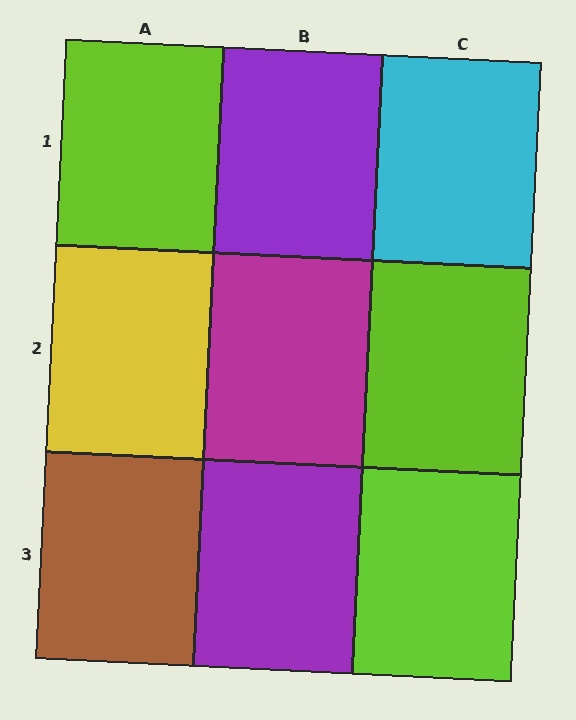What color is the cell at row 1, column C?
Cyan.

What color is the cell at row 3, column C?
Lime.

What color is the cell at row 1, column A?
Lime.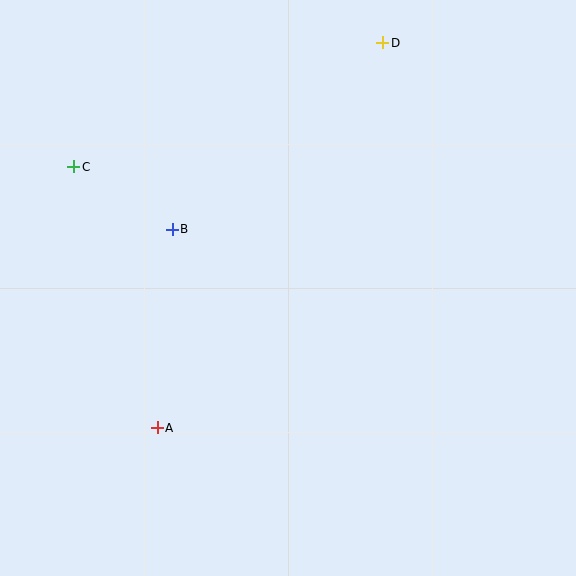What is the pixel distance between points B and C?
The distance between B and C is 117 pixels.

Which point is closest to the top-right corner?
Point D is closest to the top-right corner.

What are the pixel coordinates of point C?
Point C is at (74, 167).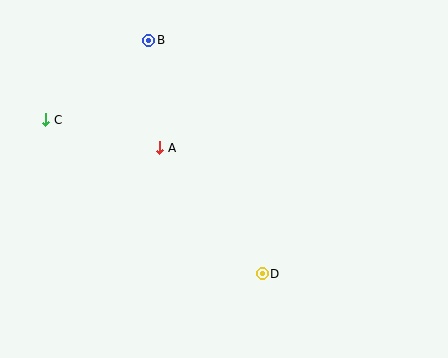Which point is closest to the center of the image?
Point A at (160, 148) is closest to the center.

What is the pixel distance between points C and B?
The distance between C and B is 130 pixels.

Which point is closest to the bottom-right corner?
Point D is closest to the bottom-right corner.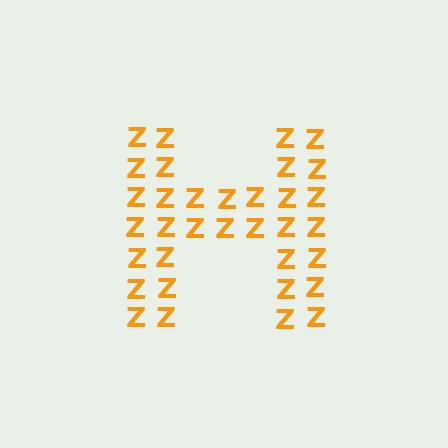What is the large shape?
The large shape is the letter H.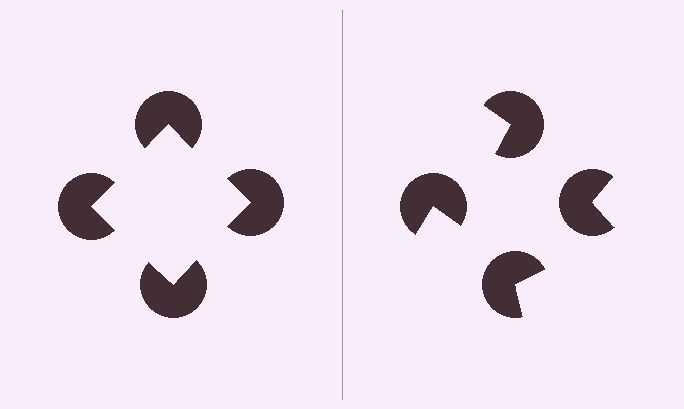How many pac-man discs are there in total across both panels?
8 — 4 on each side.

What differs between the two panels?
The pac-man discs are positioned identically on both sides; only the wedge orientations differ. On the left they align to a square; on the right they are misaligned.